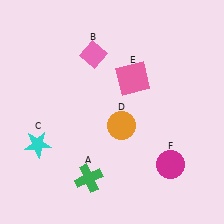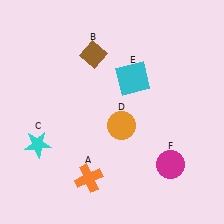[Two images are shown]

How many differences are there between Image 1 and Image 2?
There are 3 differences between the two images.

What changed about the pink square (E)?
In Image 1, E is pink. In Image 2, it changed to cyan.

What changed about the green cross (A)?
In Image 1, A is green. In Image 2, it changed to orange.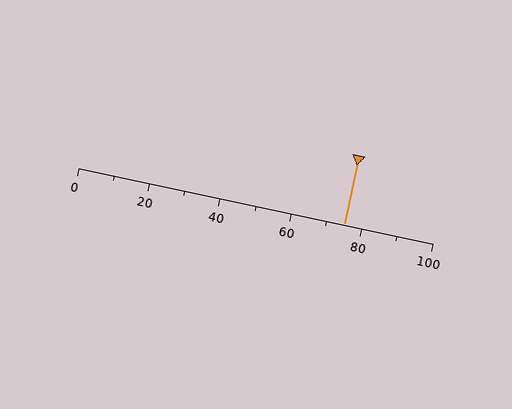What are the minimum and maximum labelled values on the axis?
The axis runs from 0 to 100.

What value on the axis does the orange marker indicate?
The marker indicates approximately 75.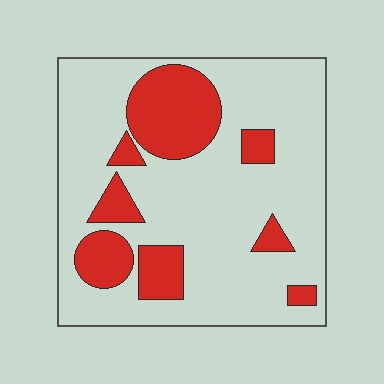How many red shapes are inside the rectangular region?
8.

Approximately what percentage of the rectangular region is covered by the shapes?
Approximately 25%.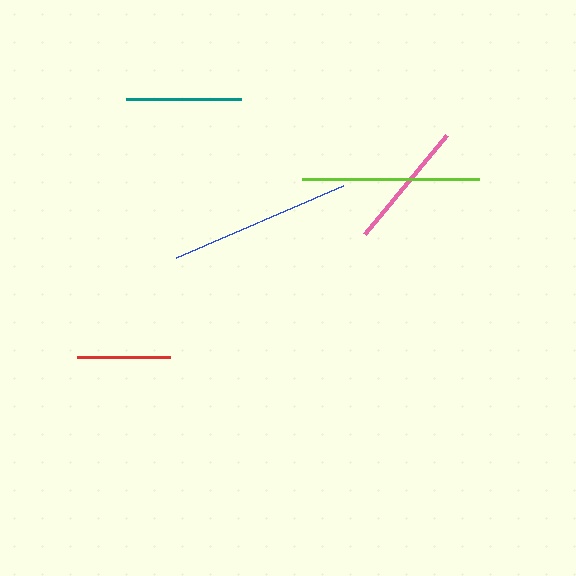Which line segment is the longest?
The blue line is the longest at approximately 182 pixels.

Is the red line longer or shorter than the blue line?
The blue line is longer than the red line.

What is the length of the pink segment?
The pink segment is approximately 128 pixels long.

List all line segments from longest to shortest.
From longest to shortest: blue, lime, pink, teal, red.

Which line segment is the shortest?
The red line is the shortest at approximately 93 pixels.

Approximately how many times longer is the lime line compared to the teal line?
The lime line is approximately 1.5 times the length of the teal line.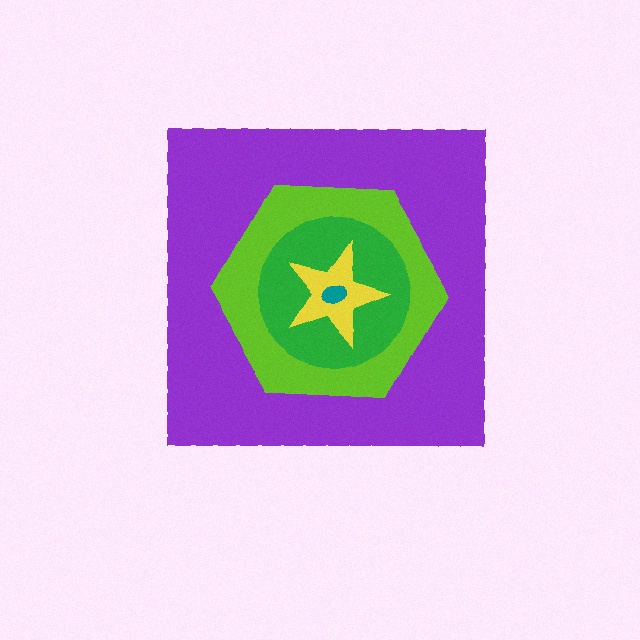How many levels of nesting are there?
5.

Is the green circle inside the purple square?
Yes.